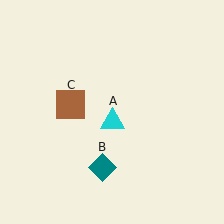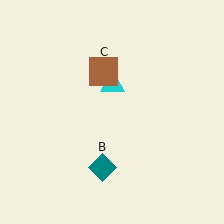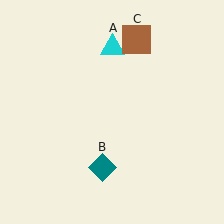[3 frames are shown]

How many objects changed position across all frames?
2 objects changed position: cyan triangle (object A), brown square (object C).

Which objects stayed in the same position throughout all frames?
Teal diamond (object B) remained stationary.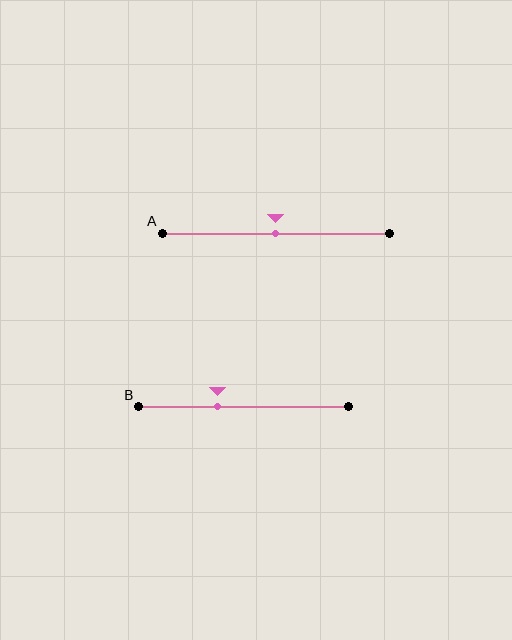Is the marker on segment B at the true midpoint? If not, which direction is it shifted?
No, the marker on segment B is shifted to the left by about 13% of the segment length.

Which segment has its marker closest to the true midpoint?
Segment A has its marker closest to the true midpoint.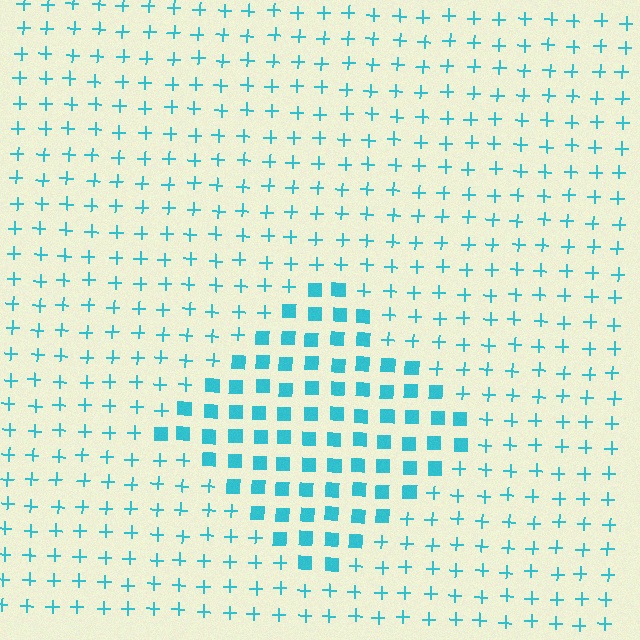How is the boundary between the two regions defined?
The boundary is defined by a change in element shape: squares inside vs. plus signs outside. All elements share the same color and spacing.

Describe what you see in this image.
The image is filled with small cyan elements arranged in a uniform grid. A diamond-shaped region contains squares, while the surrounding area contains plus signs. The boundary is defined purely by the change in element shape.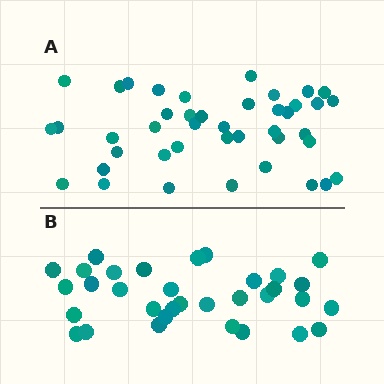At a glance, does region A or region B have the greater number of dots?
Region A (the top region) has more dots.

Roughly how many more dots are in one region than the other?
Region A has roughly 8 or so more dots than region B.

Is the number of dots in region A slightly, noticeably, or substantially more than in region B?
Region A has noticeably more, but not dramatically so. The ratio is roughly 1.3 to 1.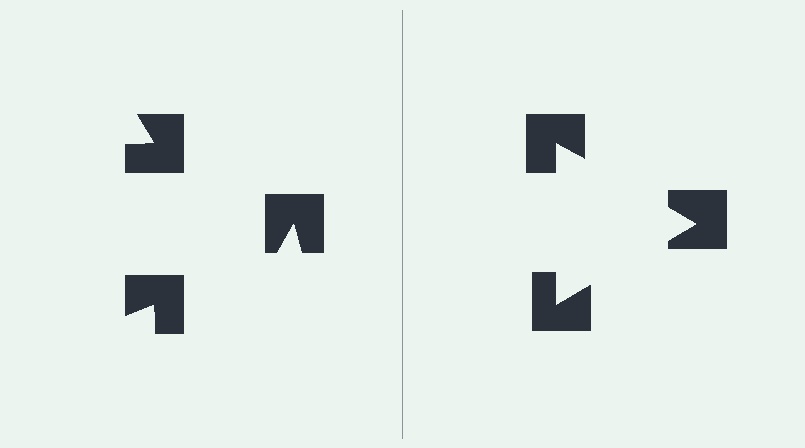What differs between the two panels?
The notched squares are positioned identically on both sides; only the wedge orientations differ. On the right they align to a triangle; on the left they are misaligned.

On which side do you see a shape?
An illusory triangle appears on the right side. On the left side the wedge cuts are rotated, so no coherent shape forms.